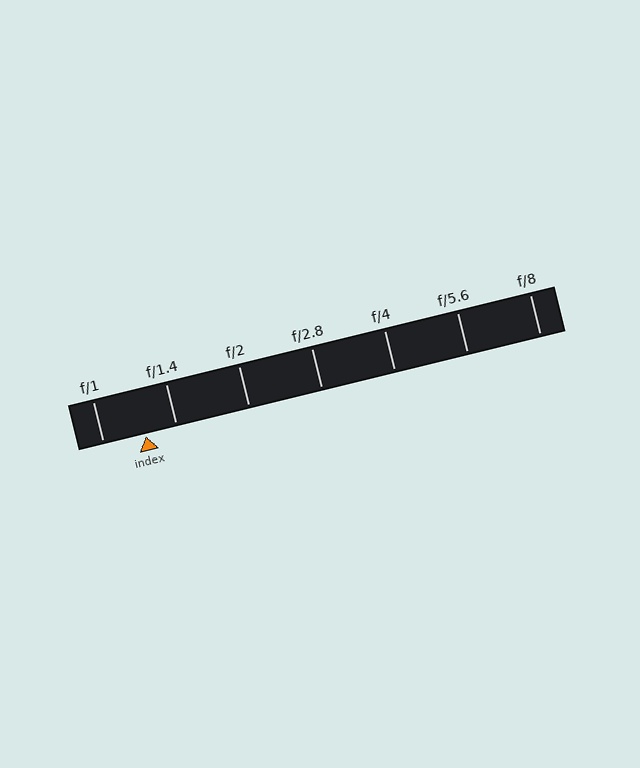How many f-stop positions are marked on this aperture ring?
There are 7 f-stop positions marked.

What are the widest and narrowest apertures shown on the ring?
The widest aperture shown is f/1 and the narrowest is f/8.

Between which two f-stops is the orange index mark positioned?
The index mark is between f/1 and f/1.4.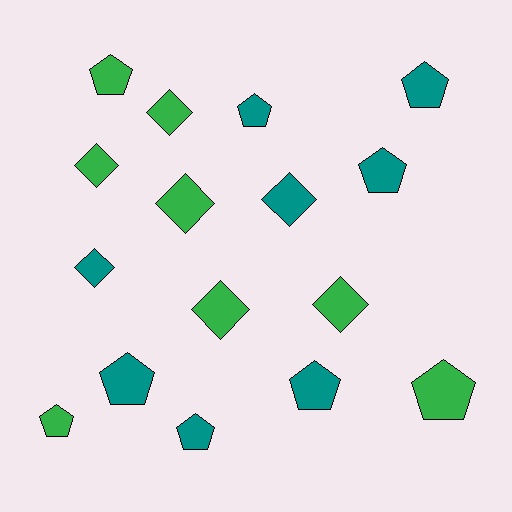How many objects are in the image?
There are 16 objects.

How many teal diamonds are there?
There are 2 teal diamonds.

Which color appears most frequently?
Green, with 8 objects.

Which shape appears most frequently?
Pentagon, with 9 objects.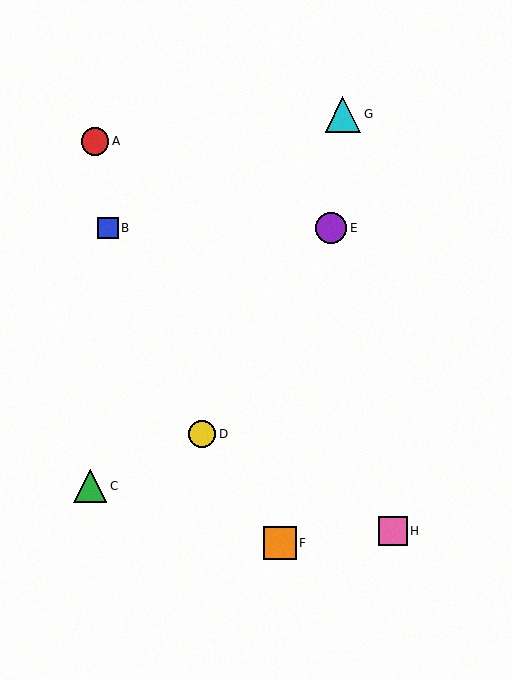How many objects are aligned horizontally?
2 objects (B, E) are aligned horizontally.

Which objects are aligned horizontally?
Objects B, E are aligned horizontally.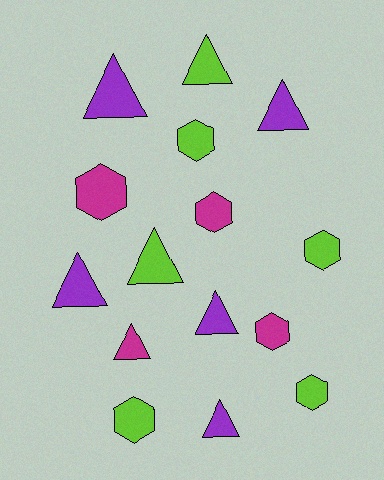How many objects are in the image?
There are 15 objects.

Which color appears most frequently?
Lime, with 6 objects.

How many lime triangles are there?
There are 2 lime triangles.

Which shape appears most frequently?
Triangle, with 8 objects.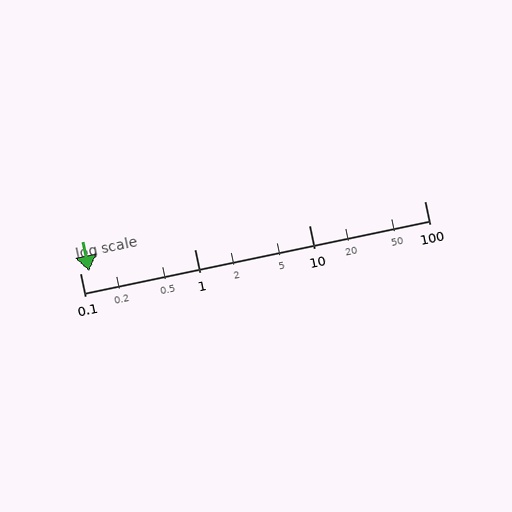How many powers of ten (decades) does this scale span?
The scale spans 3 decades, from 0.1 to 100.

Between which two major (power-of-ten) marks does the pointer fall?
The pointer is between 0.1 and 1.